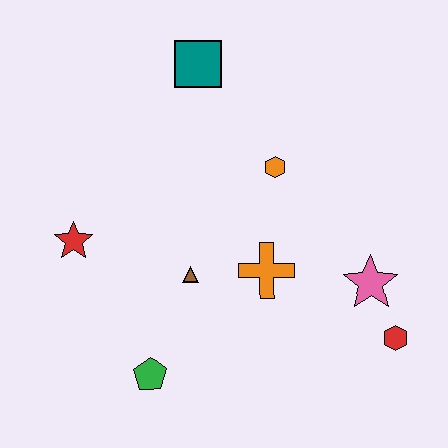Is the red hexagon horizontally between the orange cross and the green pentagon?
No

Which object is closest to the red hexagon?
The pink star is closest to the red hexagon.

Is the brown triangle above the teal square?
No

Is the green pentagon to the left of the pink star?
Yes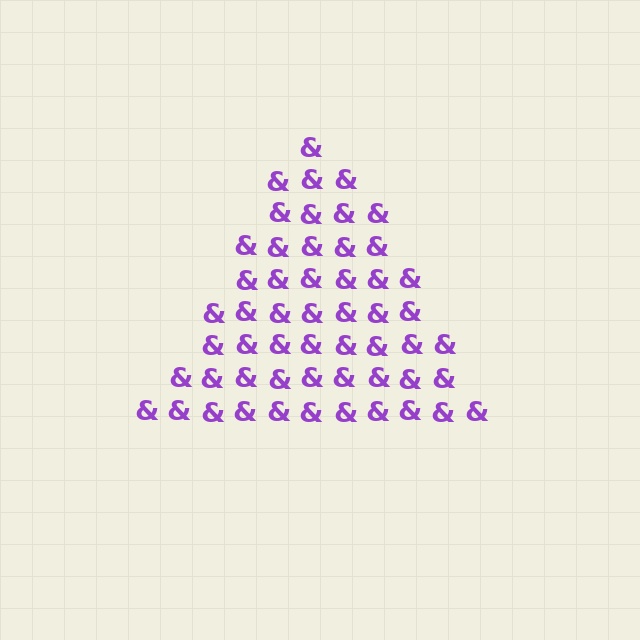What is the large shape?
The large shape is a triangle.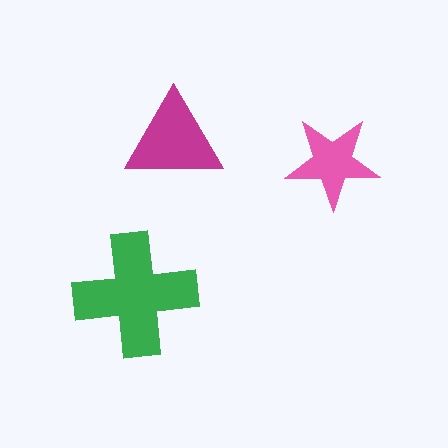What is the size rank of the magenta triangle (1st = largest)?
2nd.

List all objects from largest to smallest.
The green cross, the magenta triangle, the pink star.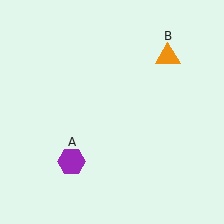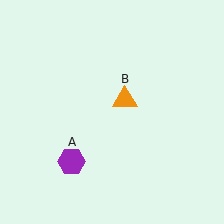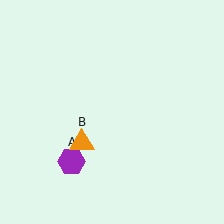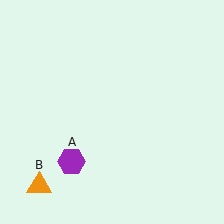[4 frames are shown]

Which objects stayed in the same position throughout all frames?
Purple hexagon (object A) remained stationary.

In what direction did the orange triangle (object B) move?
The orange triangle (object B) moved down and to the left.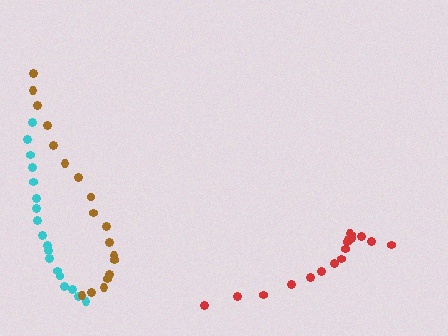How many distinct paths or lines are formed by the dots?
There are 3 distinct paths.